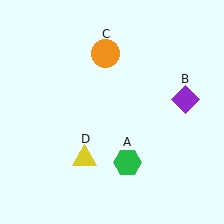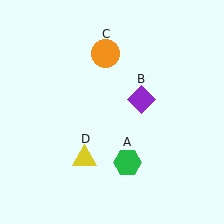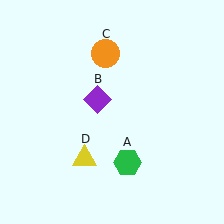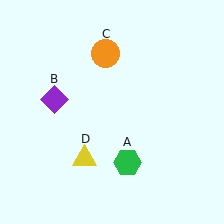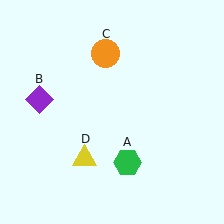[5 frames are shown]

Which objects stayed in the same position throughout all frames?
Green hexagon (object A) and orange circle (object C) and yellow triangle (object D) remained stationary.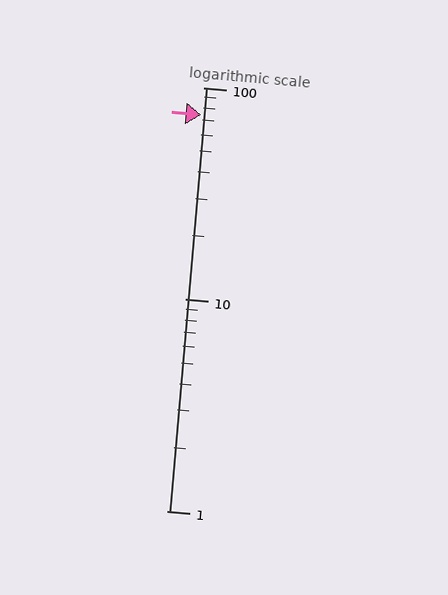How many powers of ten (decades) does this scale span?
The scale spans 2 decades, from 1 to 100.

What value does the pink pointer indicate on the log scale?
The pointer indicates approximately 74.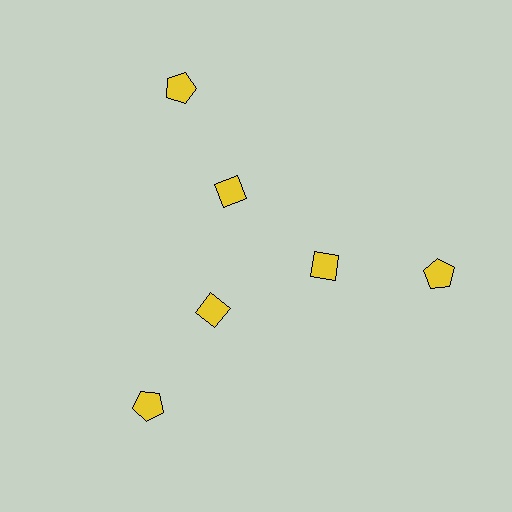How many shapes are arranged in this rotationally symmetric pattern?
There are 6 shapes, arranged in 3 groups of 2.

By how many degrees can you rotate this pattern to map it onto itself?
The pattern maps onto itself every 120 degrees of rotation.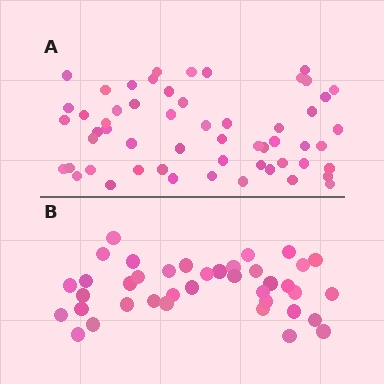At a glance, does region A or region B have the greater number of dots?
Region A (the top region) has more dots.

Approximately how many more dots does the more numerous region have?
Region A has approximately 15 more dots than region B.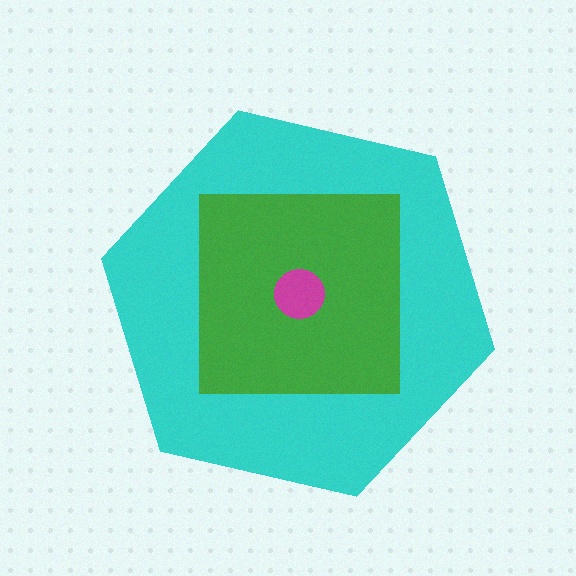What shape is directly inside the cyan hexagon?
The green square.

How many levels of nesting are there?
3.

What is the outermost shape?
The cyan hexagon.